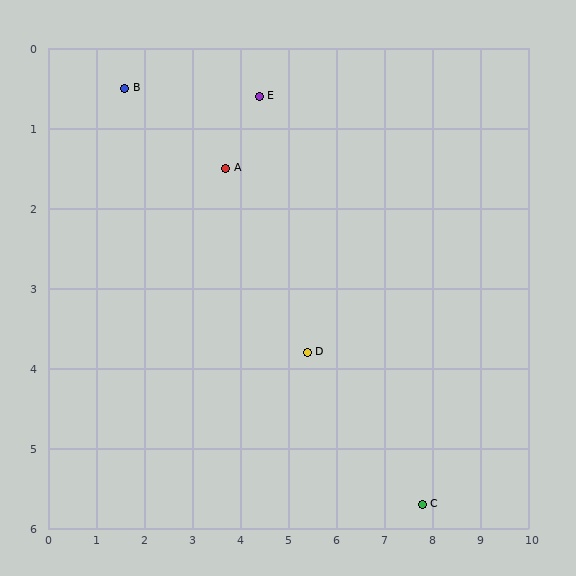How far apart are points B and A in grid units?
Points B and A are about 2.3 grid units apart.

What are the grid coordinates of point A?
Point A is at approximately (3.7, 1.5).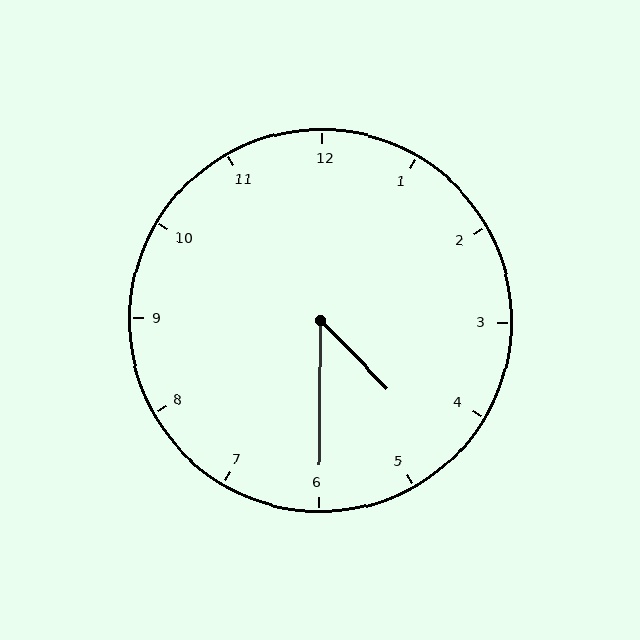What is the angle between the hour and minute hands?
Approximately 45 degrees.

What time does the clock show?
4:30.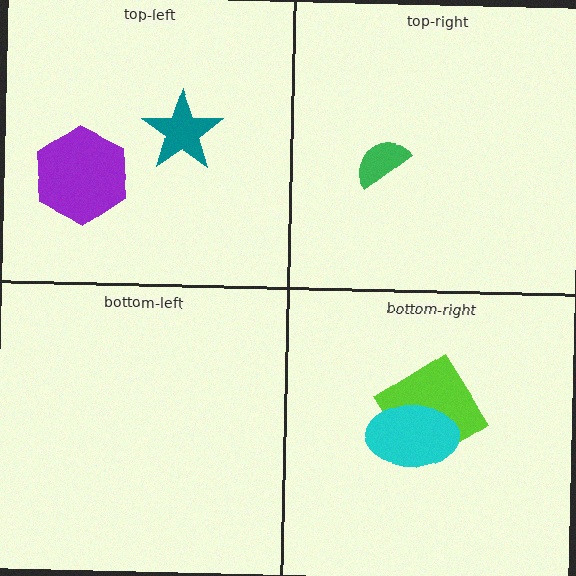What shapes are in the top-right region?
The green semicircle.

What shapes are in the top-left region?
The purple hexagon, the teal star.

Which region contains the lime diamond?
The bottom-right region.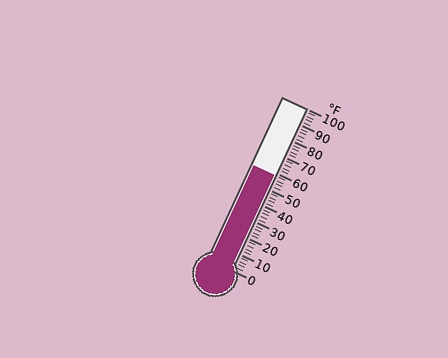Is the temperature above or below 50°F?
The temperature is above 50°F.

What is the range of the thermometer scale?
The thermometer scale ranges from 0°F to 100°F.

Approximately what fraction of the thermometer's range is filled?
The thermometer is filled to approximately 60% of its range.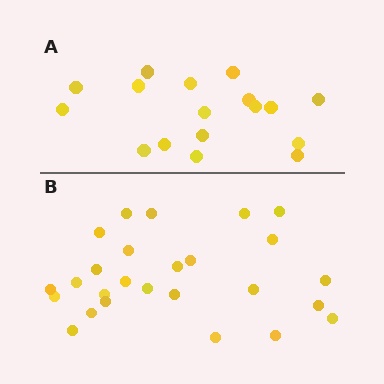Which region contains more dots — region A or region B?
Region B (the bottom region) has more dots.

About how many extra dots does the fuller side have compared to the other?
Region B has roughly 8 or so more dots than region A.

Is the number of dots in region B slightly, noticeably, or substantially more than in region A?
Region B has substantially more. The ratio is roughly 1.5 to 1.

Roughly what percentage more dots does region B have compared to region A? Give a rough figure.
About 55% more.